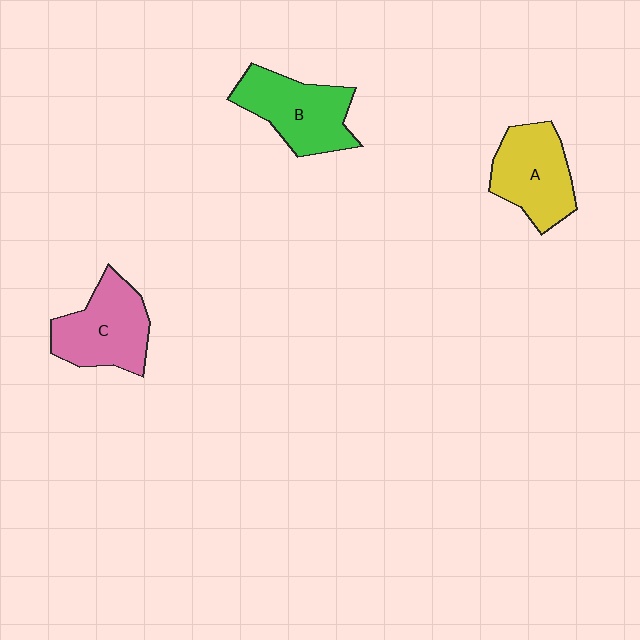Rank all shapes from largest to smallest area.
From largest to smallest: B (green), C (pink), A (yellow).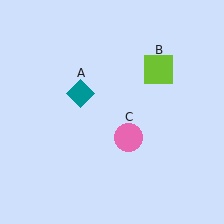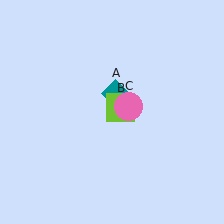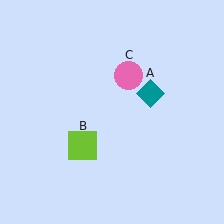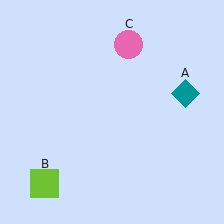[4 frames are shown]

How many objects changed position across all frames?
3 objects changed position: teal diamond (object A), lime square (object B), pink circle (object C).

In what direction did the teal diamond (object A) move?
The teal diamond (object A) moved right.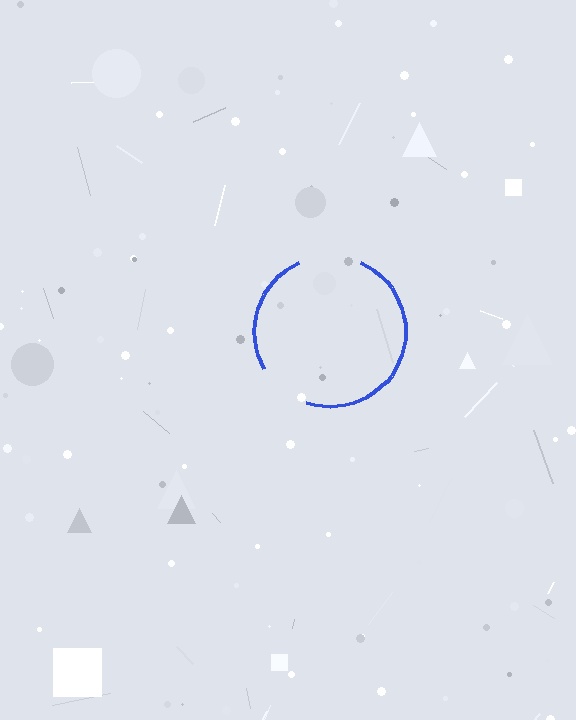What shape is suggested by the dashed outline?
The dashed outline suggests a circle.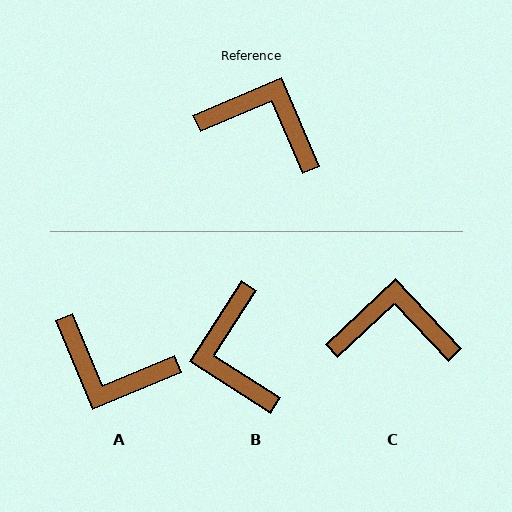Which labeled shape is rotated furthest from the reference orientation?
A, about 180 degrees away.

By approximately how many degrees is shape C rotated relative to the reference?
Approximately 20 degrees counter-clockwise.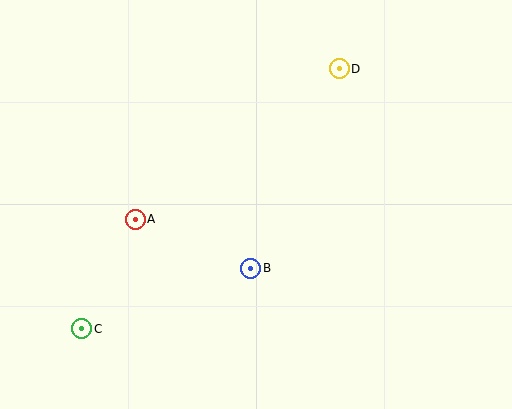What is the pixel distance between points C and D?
The distance between C and D is 366 pixels.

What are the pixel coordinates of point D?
Point D is at (339, 69).